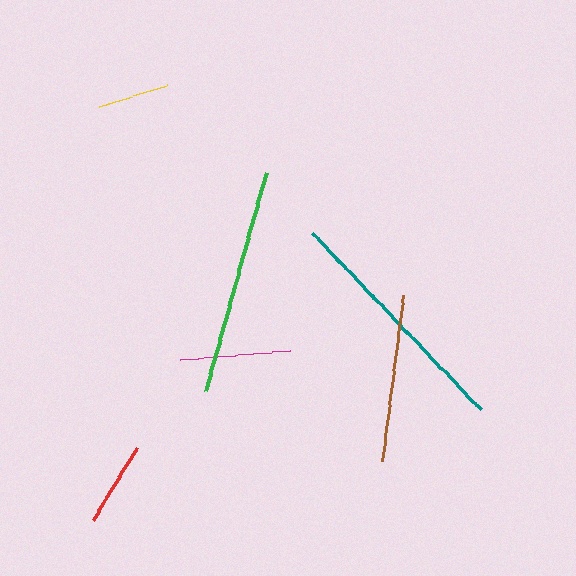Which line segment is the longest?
The teal line is the longest at approximately 244 pixels.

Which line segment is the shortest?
The yellow line is the shortest at approximately 72 pixels.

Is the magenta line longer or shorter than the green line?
The green line is longer than the magenta line.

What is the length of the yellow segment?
The yellow segment is approximately 72 pixels long.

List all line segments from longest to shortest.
From longest to shortest: teal, green, brown, magenta, red, yellow.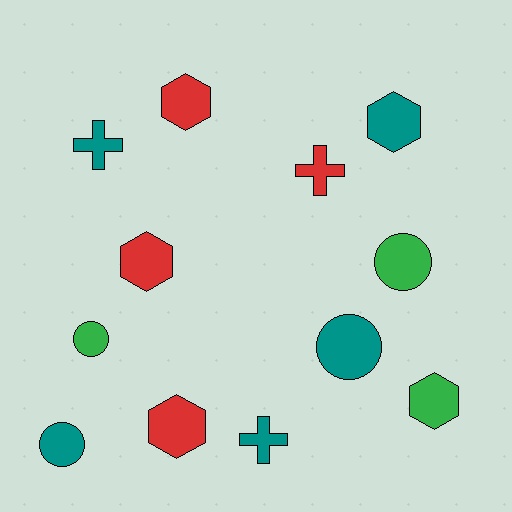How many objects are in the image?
There are 12 objects.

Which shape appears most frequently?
Hexagon, with 5 objects.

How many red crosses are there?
There is 1 red cross.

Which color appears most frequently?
Teal, with 5 objects.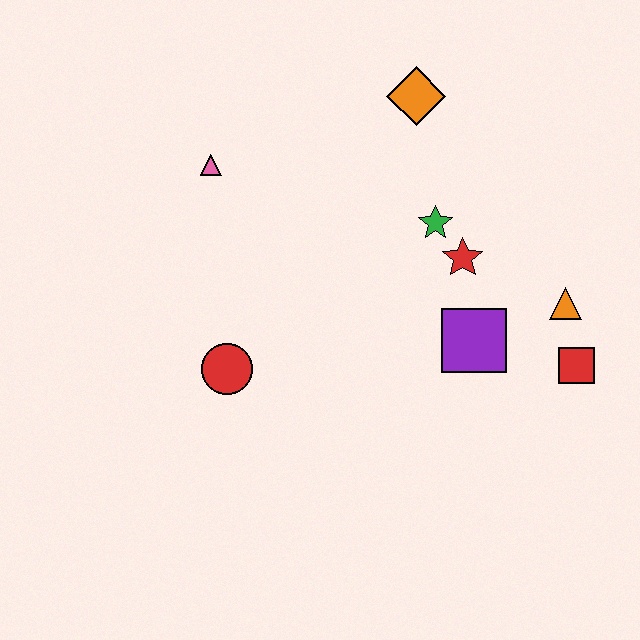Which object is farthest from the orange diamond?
The red circle is farthest from the orange diamond.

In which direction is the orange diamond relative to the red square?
The orange diamond is above the red square.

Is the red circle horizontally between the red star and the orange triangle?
No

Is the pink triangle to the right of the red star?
No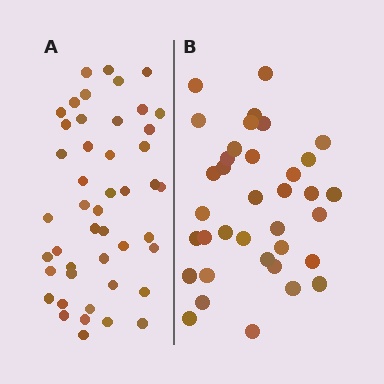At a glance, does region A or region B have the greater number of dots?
Region A (the left region) has more dots.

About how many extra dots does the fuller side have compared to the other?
Region A has roughly 10 or so more dots than region B.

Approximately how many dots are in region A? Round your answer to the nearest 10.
About 50 dots. (The exact count is 46, which rounds to 50.)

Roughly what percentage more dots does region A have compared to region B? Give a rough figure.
About 30% more.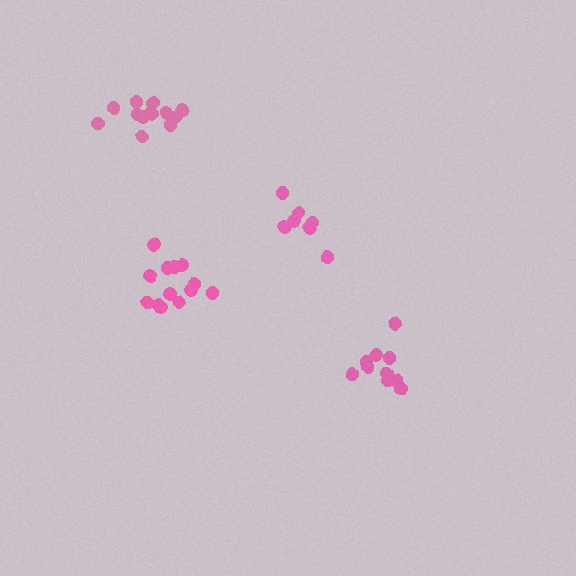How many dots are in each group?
Group 1: 13 dots, Group 2: 7 dots, Group 3: 10 dots, Group 4: 13 dots (43 total).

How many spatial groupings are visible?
There are 4 spatial groupings.